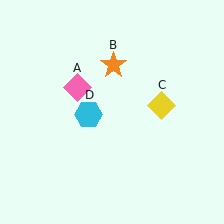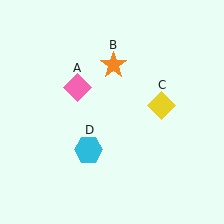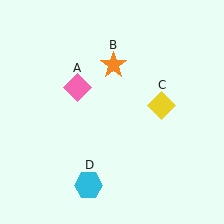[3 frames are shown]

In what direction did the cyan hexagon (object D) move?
The cyan hexagon (object D) moved down.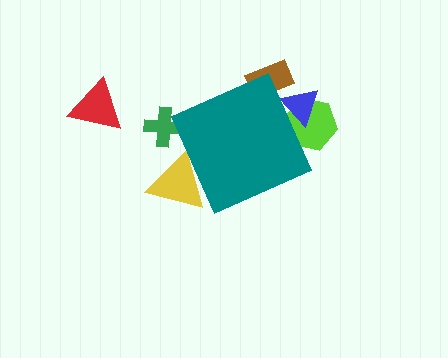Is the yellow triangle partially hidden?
Yes, the yellow triangle is partially hidden behind the teal diamond.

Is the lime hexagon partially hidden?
Yes, the lime hexagon is partially hidden behind the teal diamond.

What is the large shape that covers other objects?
A teal diamond.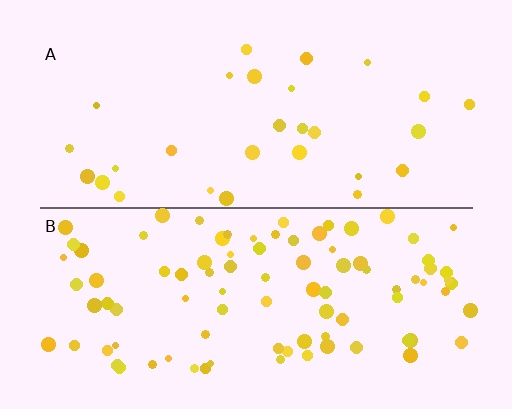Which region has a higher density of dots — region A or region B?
B (the bottom).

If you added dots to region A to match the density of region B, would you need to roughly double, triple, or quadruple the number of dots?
Approximately triple.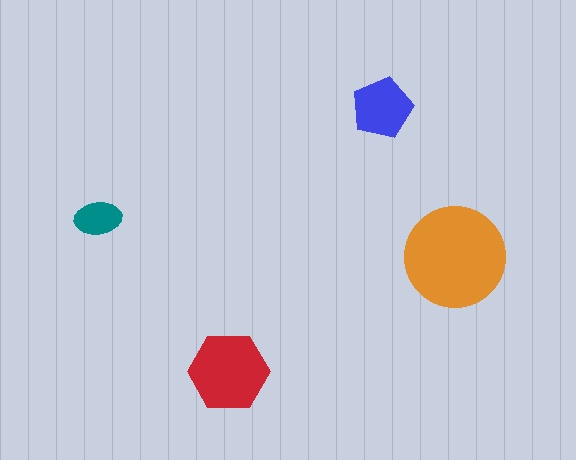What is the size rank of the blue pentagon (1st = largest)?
3rd.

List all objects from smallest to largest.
The teal ellipse, the blue pentagon, the red hexagon, the orange circle.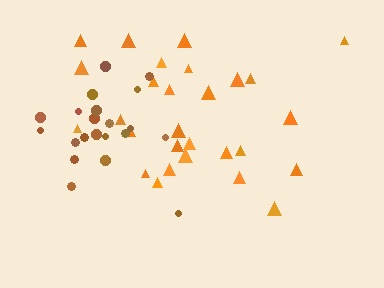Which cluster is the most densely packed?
Brown.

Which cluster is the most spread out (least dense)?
Orange.